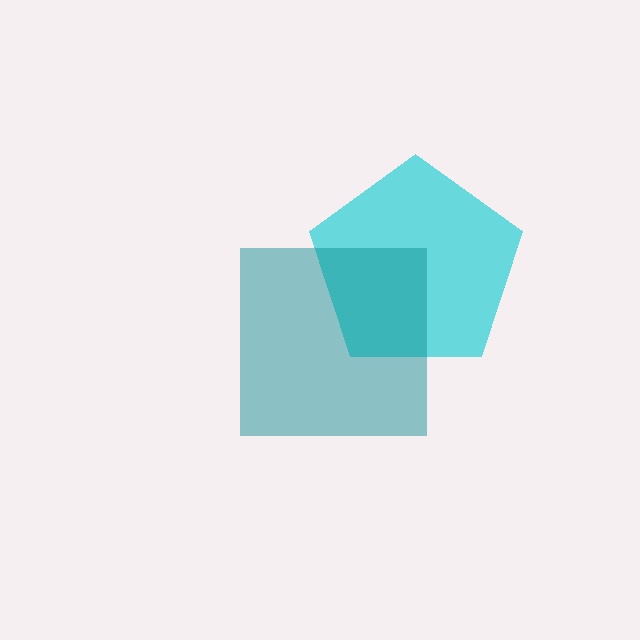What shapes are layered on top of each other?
The layered shapes are: a cyan pentagon, a teal square.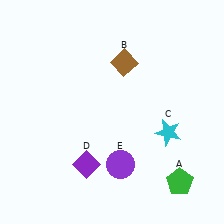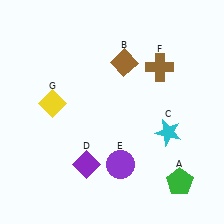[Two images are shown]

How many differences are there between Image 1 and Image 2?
There are 2 differences between the two images.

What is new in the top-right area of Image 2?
A brown cross (F) was added in the top-right area of Image 2.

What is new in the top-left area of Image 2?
A yellow diamond (G) was added in the top-left area of Image 2.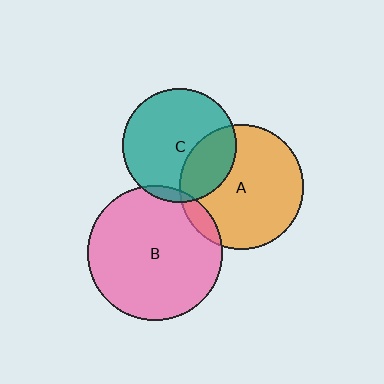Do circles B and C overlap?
Yes.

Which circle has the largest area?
Circle B (pink).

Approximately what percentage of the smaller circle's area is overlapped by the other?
Approximately 5%.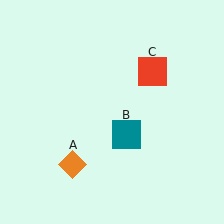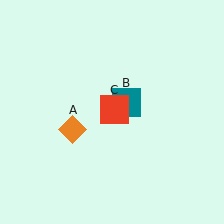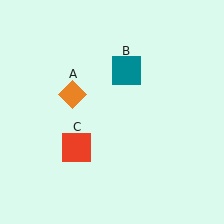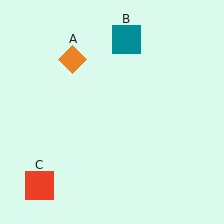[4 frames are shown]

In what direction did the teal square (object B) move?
The teal square (object B) moved up.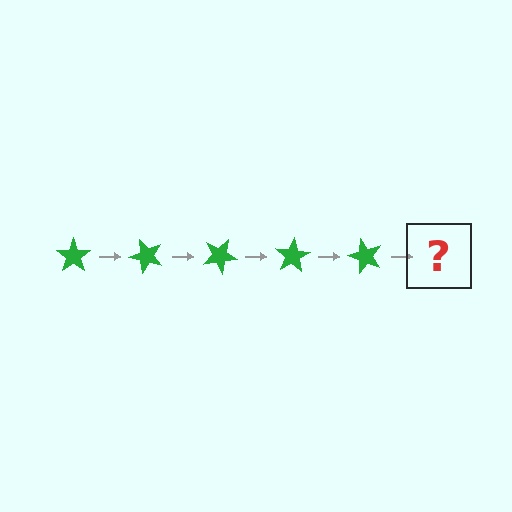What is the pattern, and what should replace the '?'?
The pattern is that the star rotates 50 degrees each step. The '?' should be a green star rotated 250 degrees.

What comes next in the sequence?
The next element should be a green star rotated 250 degrees.